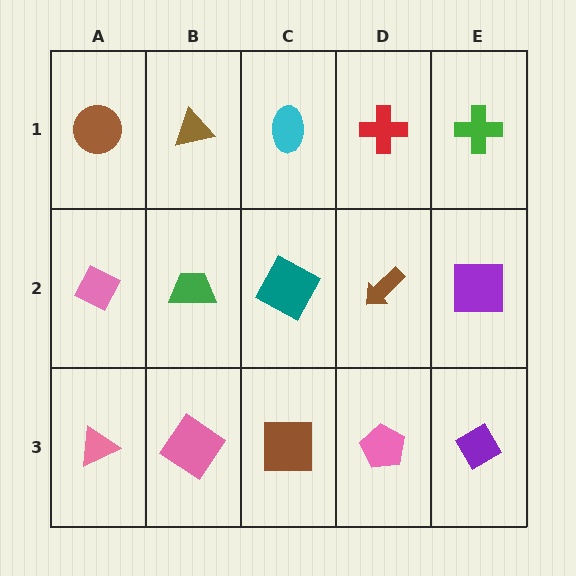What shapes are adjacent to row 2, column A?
A brown circle (row 1, column A), a pink triangle (row 3, column A), a green trapezoid (row 2, column B).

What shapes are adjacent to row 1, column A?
A pink diamond (row 2, column A), a brown triangle (row 1, column B).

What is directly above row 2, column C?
A cyan ellipse.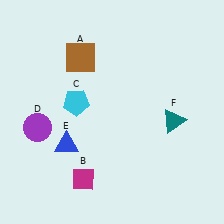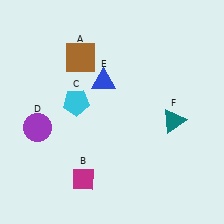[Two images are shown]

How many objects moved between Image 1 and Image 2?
1 object moved between the two images.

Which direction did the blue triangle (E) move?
The blue triangle (E) moved up.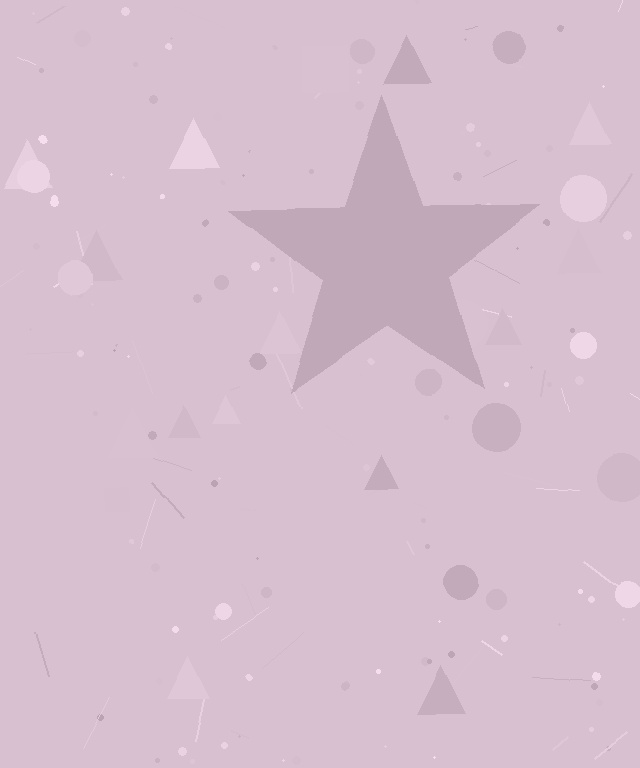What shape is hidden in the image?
A star is hidden in the image.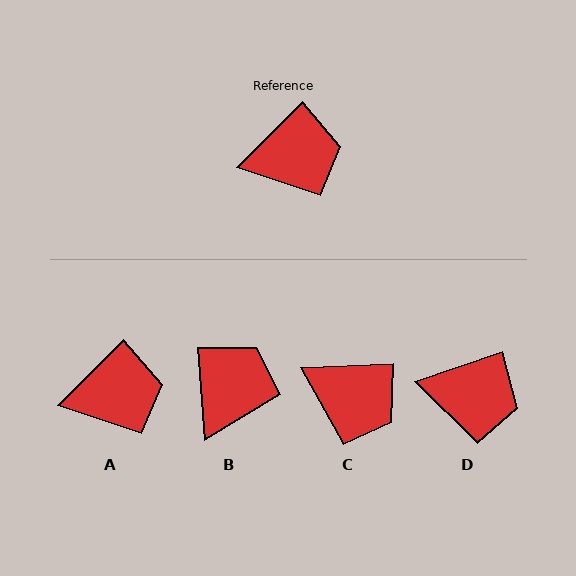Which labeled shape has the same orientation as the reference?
A.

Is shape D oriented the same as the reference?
No, it is off by about 26 degrees.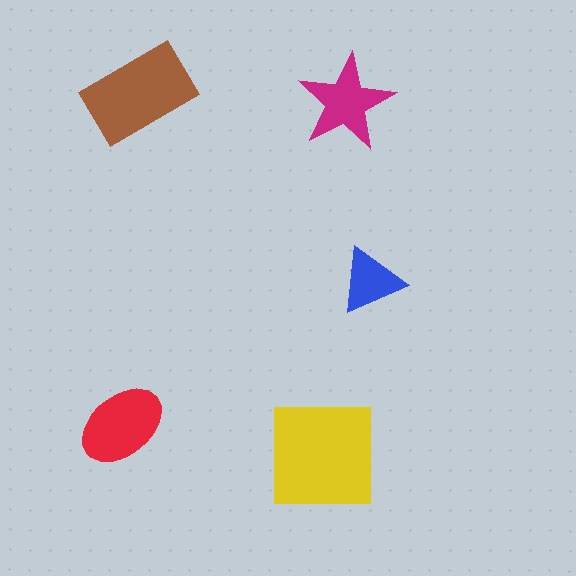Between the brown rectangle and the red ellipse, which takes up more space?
The brown rectangle.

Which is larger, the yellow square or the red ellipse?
The yellow square.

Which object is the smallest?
The blue triangle.